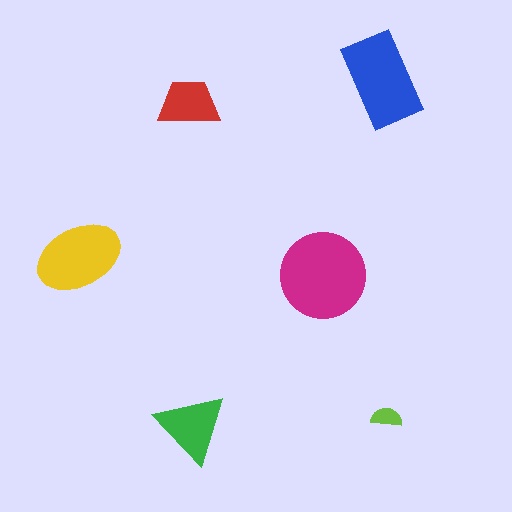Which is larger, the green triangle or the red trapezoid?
The green triangle.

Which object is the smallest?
The lime semicircle.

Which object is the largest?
The magenta circle.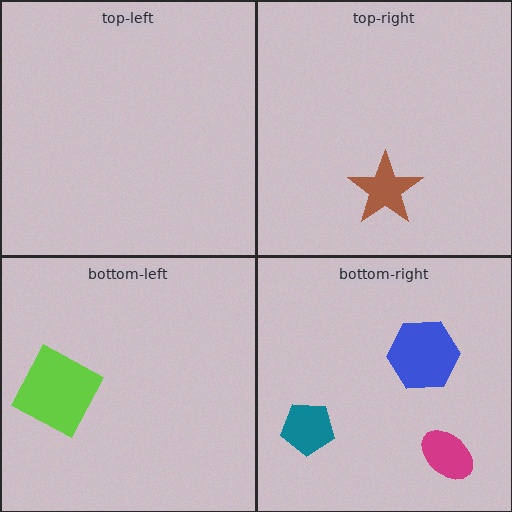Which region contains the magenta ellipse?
The bottom-right region.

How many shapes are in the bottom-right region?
3.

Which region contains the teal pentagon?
The bottom-right region.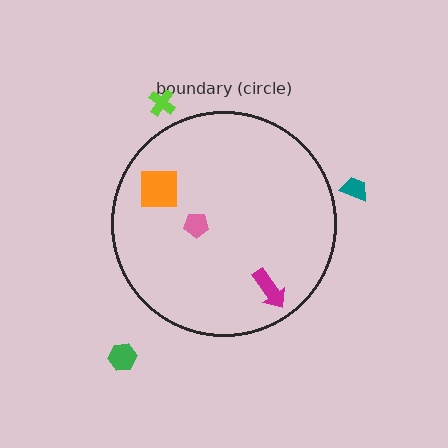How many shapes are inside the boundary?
3 inside, 3 outside.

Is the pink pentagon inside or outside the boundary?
Inside.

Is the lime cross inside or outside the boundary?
Outside.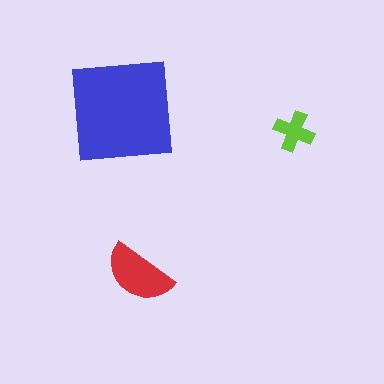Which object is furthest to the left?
The blue square is leftmost.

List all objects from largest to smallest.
The blue square, the red semicircle, the lime cross.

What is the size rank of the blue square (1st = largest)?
1st.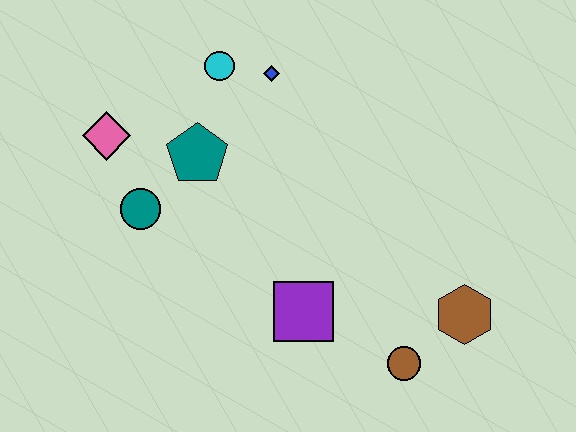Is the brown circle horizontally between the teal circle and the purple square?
No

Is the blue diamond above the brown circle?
Yes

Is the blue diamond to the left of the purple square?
Yes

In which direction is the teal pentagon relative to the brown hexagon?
The teal pentagon is to the left of the brown hexagon.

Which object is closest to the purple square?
The brown circle is closest to the purple square.